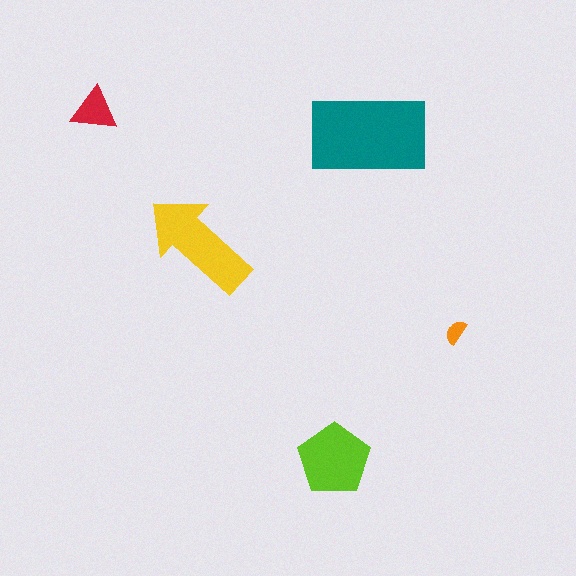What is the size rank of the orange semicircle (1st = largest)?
5th.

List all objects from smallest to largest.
The orange semicircle, the red triangle, the lime pentagon, the yellow arrow, the teal rectangle.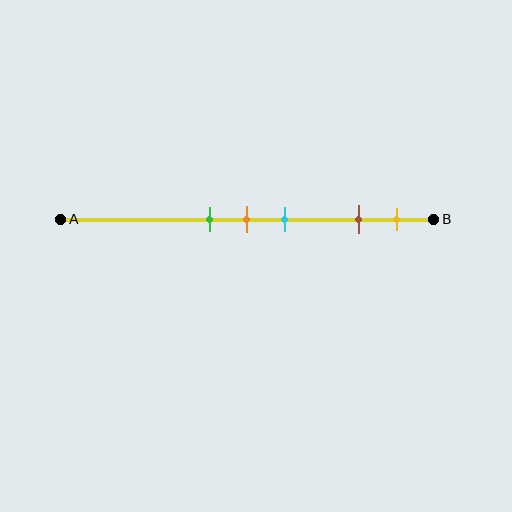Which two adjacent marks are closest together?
The green and orange marks are the closest adjacent pair.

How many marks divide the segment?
There are 5 marks dividing the segment.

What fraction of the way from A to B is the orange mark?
The orange mark is approximately 50% (0.5) of the way from A to B.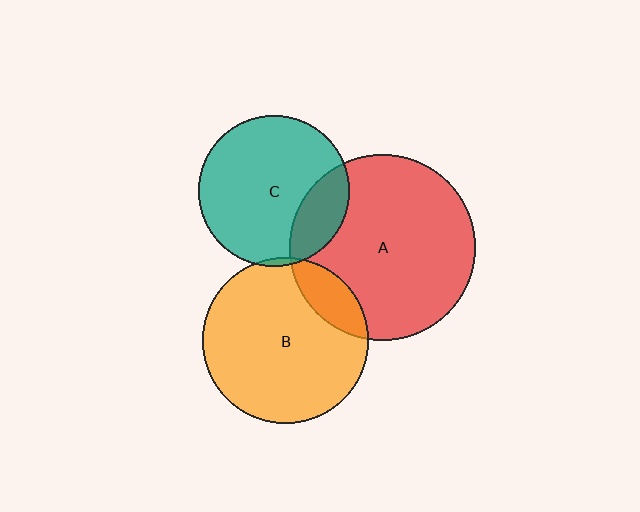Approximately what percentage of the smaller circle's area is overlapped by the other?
Approximately 5%.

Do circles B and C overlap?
Yes.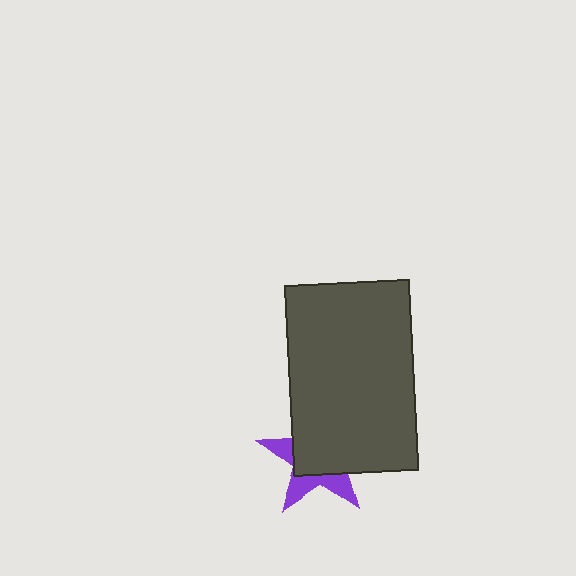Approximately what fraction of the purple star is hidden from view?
Roughly 64% of the purple star is hidden behind the dark gray rectangle.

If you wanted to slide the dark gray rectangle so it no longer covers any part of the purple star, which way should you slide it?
Slide it toward the upper-right — that is the most direct way to separate the two shapes.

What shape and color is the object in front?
The object in front is a dark gray rectangle.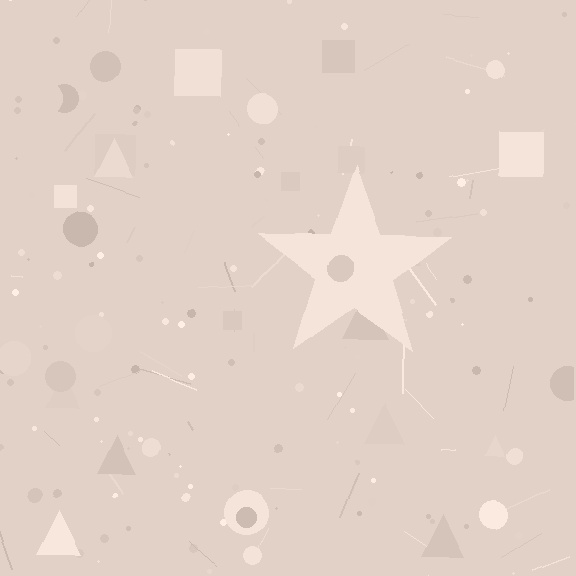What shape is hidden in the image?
A star is hidden in the image.